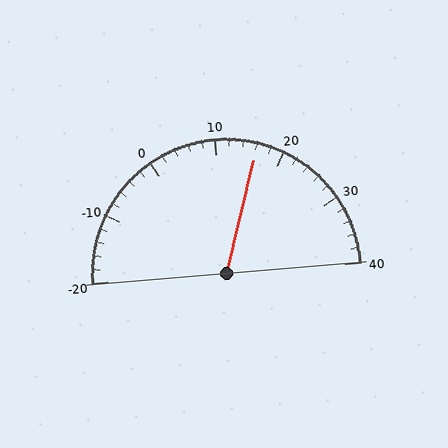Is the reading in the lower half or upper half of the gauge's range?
The reading is in the upper half of the range (-20 to 40).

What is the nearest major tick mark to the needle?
The nearest major tick mark is 20.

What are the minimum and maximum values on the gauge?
The gauge ranges from -20 to 40.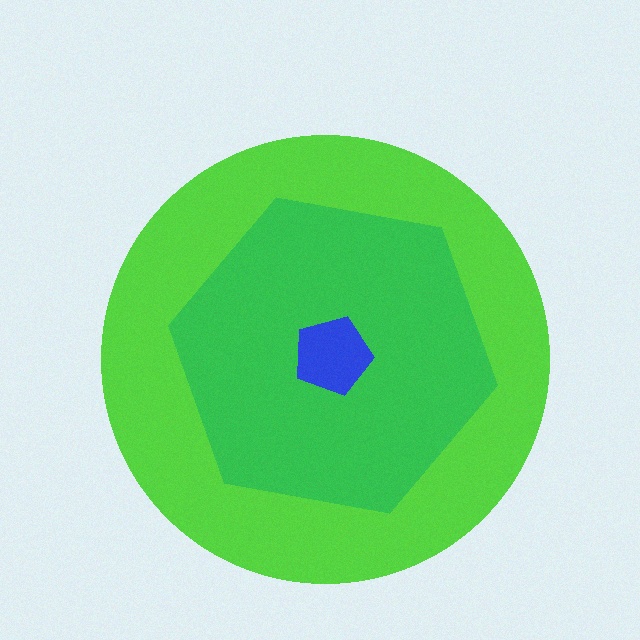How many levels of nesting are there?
3.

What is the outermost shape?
The lime circle.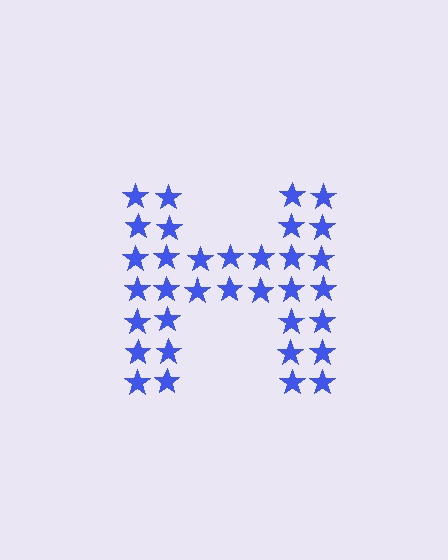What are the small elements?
The small elements are stars.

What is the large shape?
The large shape is the letter H.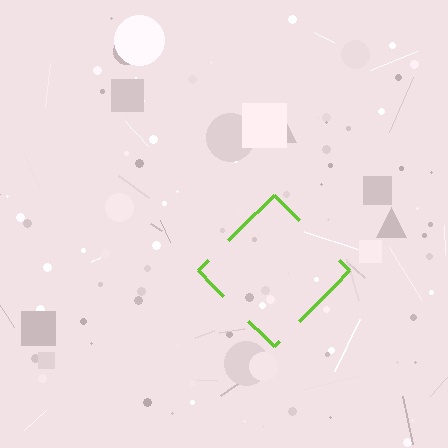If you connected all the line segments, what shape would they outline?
They would outline a diamond.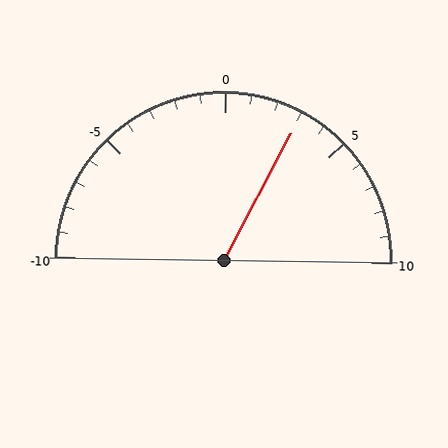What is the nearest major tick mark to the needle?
The nearest major tick mark is 5.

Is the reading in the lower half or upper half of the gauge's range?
The reading is in the upper half of the range (-10 to 10).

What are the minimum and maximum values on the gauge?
The gauge ranges from -10 to 10.